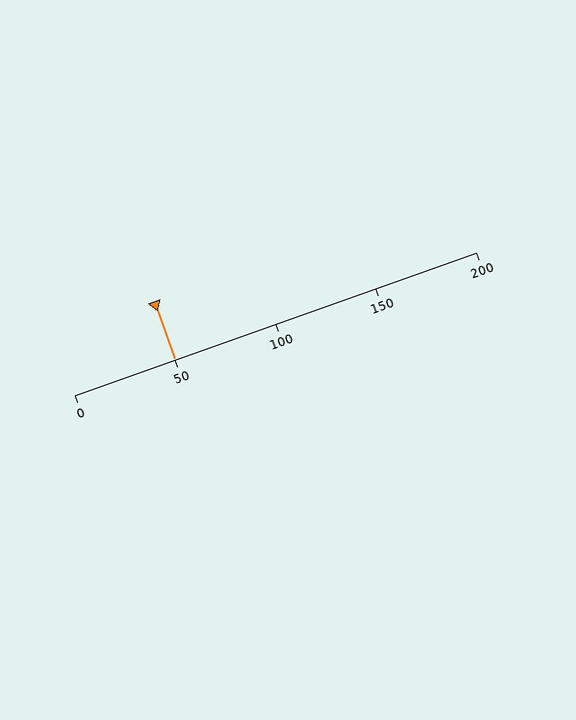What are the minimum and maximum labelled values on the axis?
The axis runs from 0 to 200.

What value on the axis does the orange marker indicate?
The marker indicates approximately 50.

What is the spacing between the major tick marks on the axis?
The major ticks are spaced 50 apart.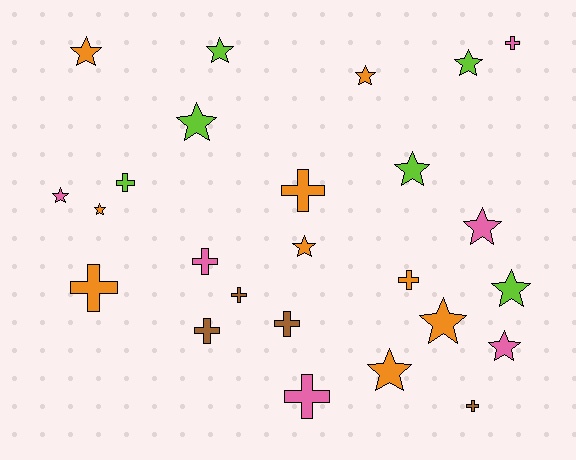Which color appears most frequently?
Orange, with 9 objects.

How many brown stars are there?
There are no brown stars.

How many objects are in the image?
There are 25 objects.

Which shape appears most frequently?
Star, with 14 objects.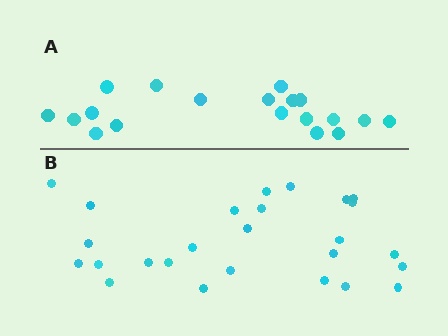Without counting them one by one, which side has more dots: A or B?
Region B (the bottom region) has more dots.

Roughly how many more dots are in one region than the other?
Region B has roughly 8 or so more dots than region A.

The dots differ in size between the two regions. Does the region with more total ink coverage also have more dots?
No. Region A has more total ink coverage because its dots are larger, but region B actually contains more individual dots. Total area can be misleading — the number of items is what matters here.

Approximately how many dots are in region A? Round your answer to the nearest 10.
About 20 dots. (The exact count is 19, which rounds to 20.)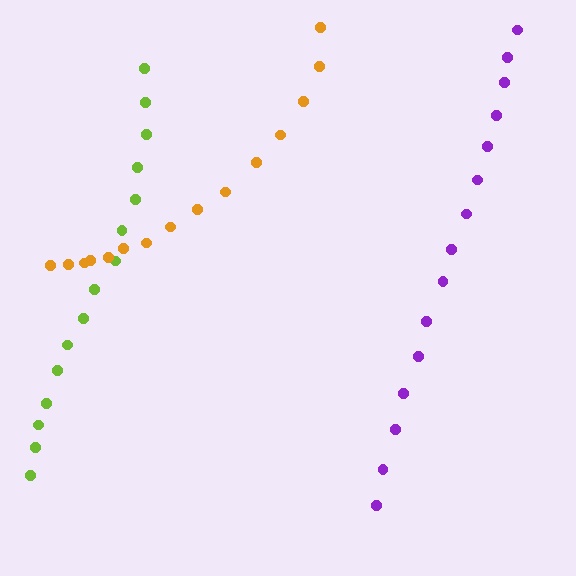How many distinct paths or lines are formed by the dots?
There are 3 distinct paths.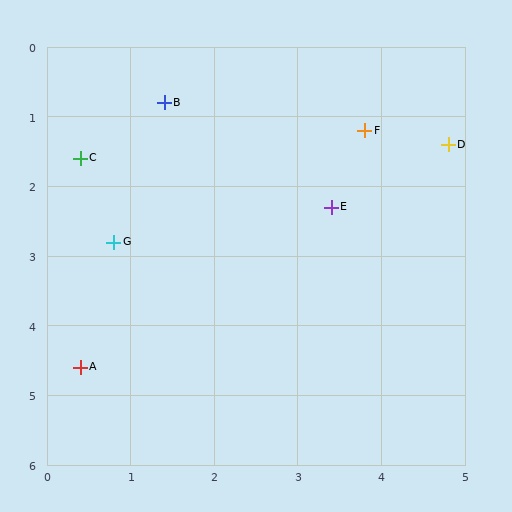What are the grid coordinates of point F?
Point F is at approximately (3.8, 1.2).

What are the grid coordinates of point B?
Point B is at approximately (1.4, 0.8).